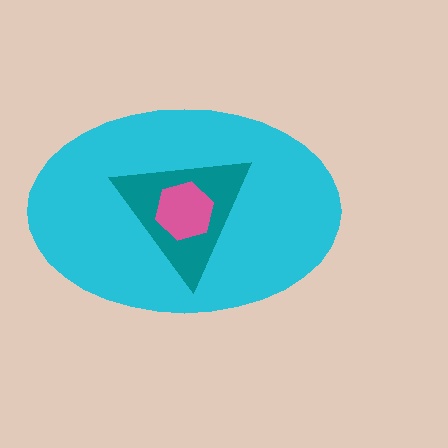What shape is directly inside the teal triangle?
The pink hexagon.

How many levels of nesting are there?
3.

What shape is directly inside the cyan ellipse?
The teal triangle.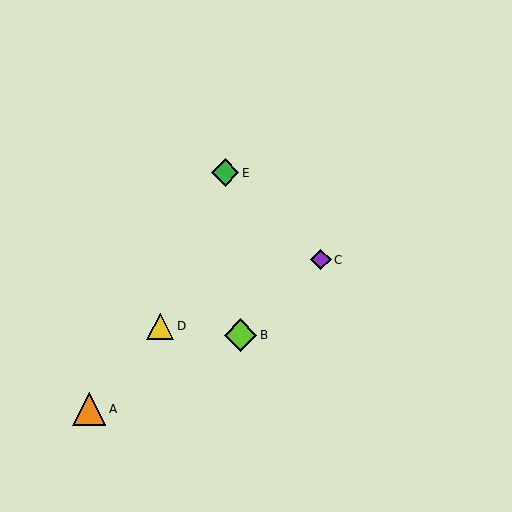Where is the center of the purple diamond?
The center of the purple diamond is at (321, 260).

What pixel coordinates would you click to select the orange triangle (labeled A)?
Click at (89, 409) to select the orange triangle A.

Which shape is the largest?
The orange triangle (labeled A) is the largest.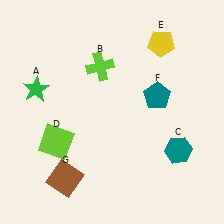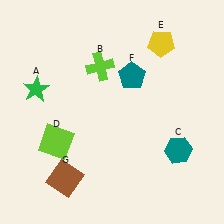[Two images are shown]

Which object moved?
The teal pentagon (F) moved left.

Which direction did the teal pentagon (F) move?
The teal pentagon (F) moved left.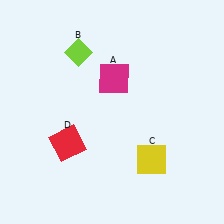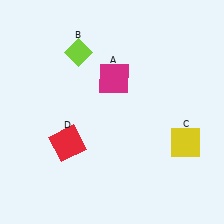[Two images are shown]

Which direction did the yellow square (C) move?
The yellow square (C) moved right.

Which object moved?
The yellow square (C) moved right.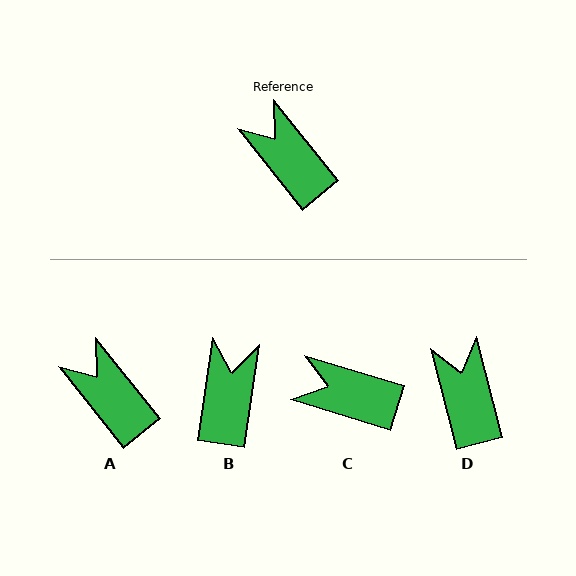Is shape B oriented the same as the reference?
No, it is off by about 47 degrees.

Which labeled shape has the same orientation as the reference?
A.